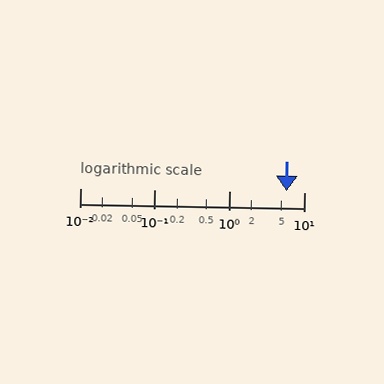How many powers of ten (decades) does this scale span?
The scale spans 3 decades, from 0.01 to 10.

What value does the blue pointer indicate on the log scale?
The pointer indicates approximately 5.8.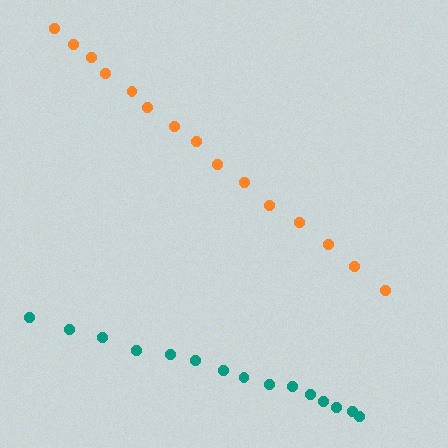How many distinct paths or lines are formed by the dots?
There are 2 distinct paths.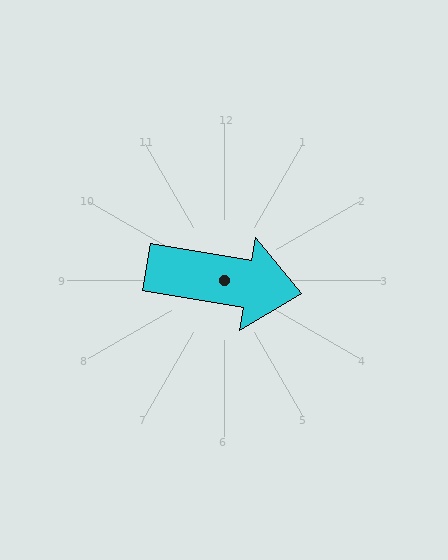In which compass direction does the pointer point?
East.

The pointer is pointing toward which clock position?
Roughly 3 o'clock.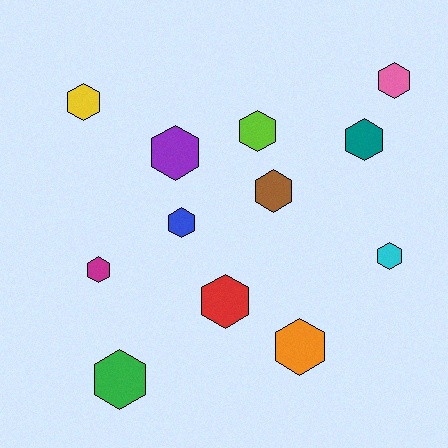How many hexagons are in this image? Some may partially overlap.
There are 12 hexagons.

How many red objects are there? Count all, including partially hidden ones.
There is 1 red object.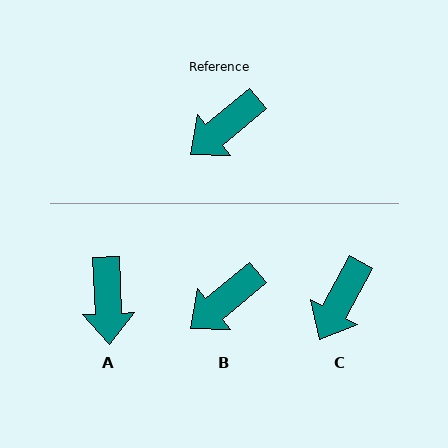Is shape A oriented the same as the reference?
No, it is off by about 53 degrees.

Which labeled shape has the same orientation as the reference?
B.